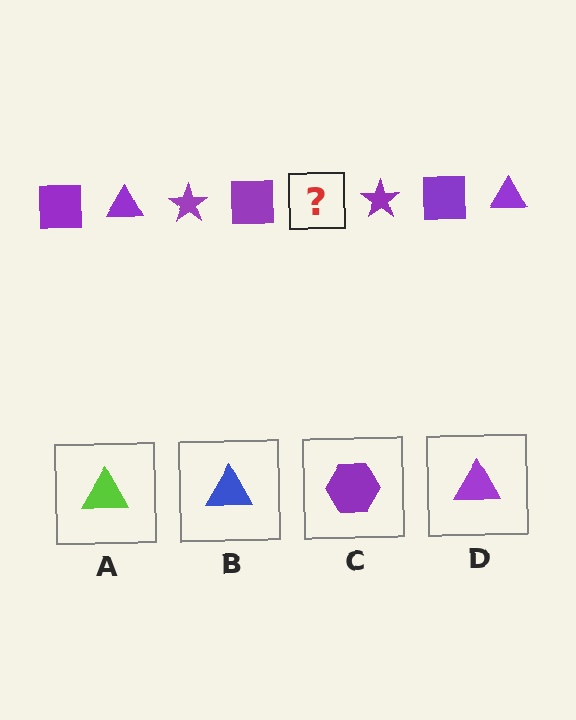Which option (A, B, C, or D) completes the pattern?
D.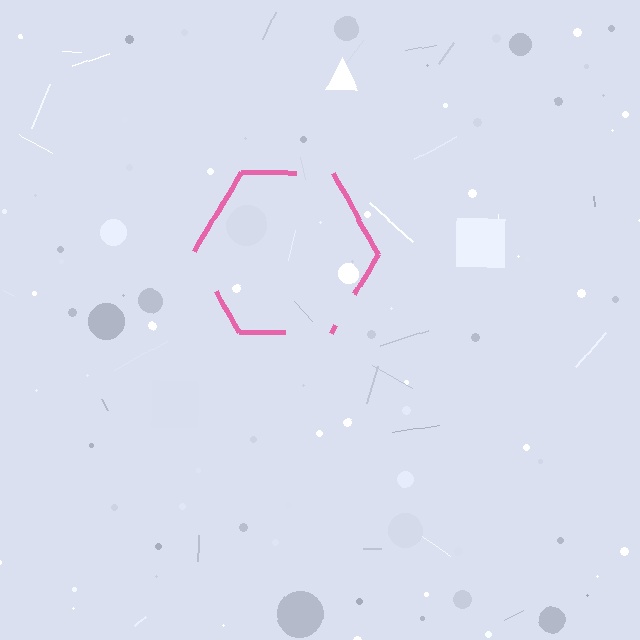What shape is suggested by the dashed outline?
The dashed outline suggests a hexagon.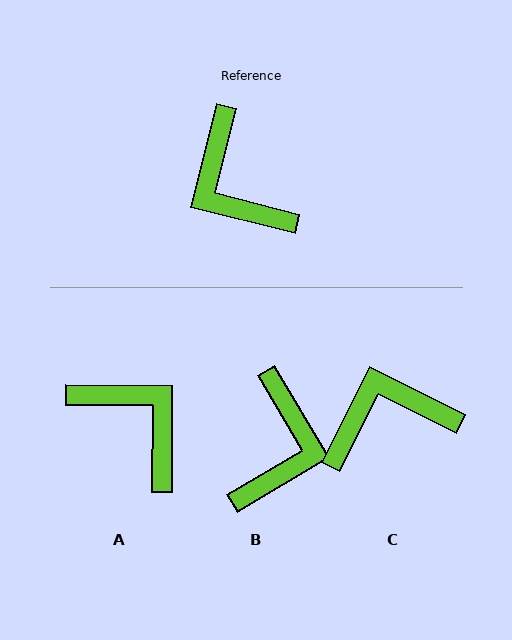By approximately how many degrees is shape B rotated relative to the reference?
Approximately 135 degrees counter-clockwise.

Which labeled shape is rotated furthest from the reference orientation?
A, about 166 degrees away.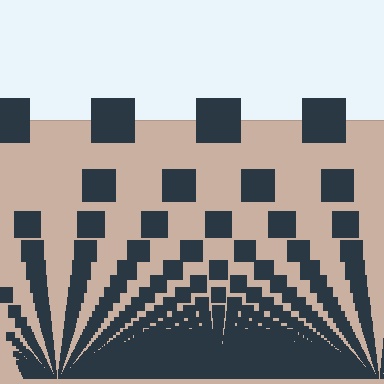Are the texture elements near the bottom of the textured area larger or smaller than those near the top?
Smaller. The gradient is inverted — elements near the bottom are smaller and denser.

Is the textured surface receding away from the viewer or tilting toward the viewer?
The surface appears to tilt toward the viewer. Texture elements get larger and sparser toward the top.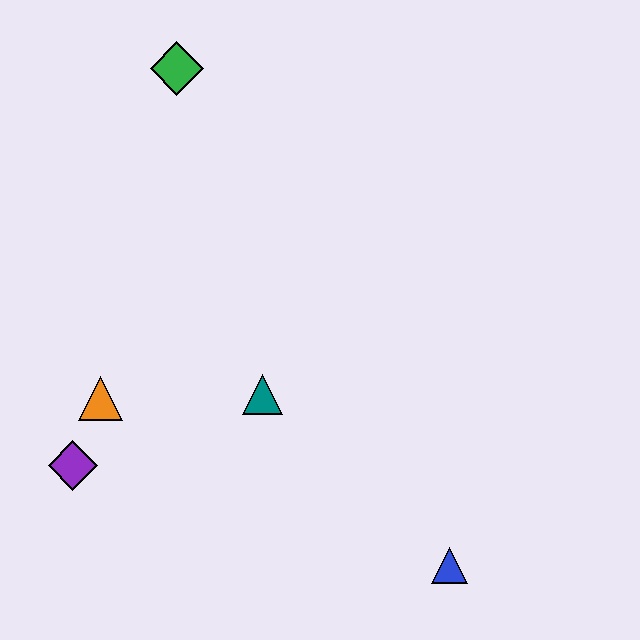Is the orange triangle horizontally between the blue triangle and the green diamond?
No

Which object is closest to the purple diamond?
The orange triangle is closest to the purple diamond.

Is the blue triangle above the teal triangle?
No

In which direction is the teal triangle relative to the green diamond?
The teal triangle is below the green diamond.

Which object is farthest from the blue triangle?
The green diamond is farthest from the blue triangle.